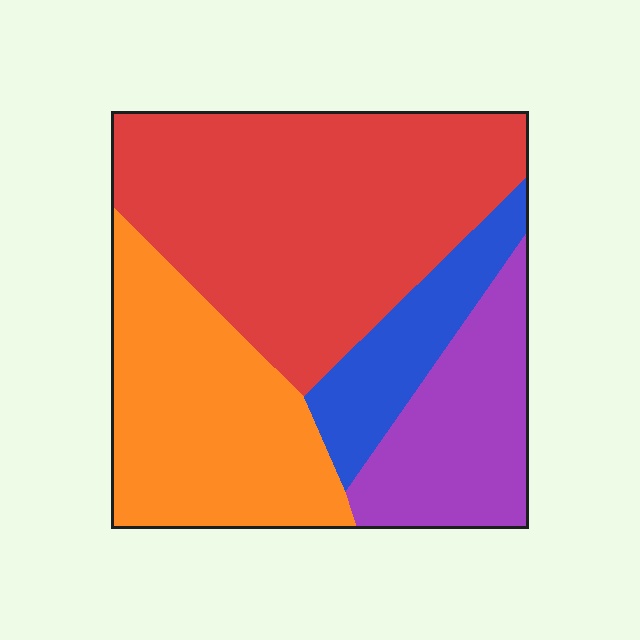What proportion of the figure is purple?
Purple takes up about one sixth (1/6) of the figure.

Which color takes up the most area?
Red, at roughly 45%.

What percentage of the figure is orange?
Orange covers 27% of the figure.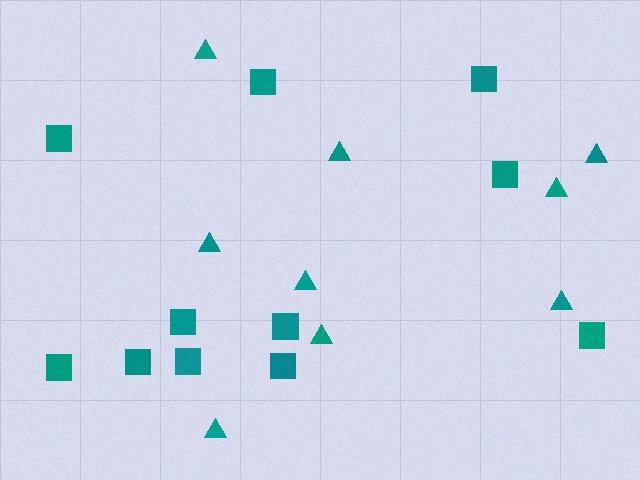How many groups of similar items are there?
There are 2 groups: one group of squares (11) and one group of triangles (9).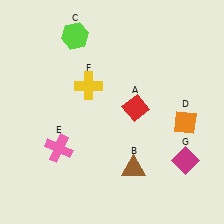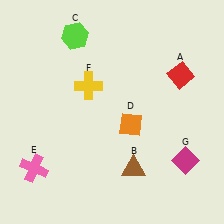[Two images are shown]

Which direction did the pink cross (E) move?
The pink cross (E) moved left.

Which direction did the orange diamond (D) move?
The orange diamond (D) moved left.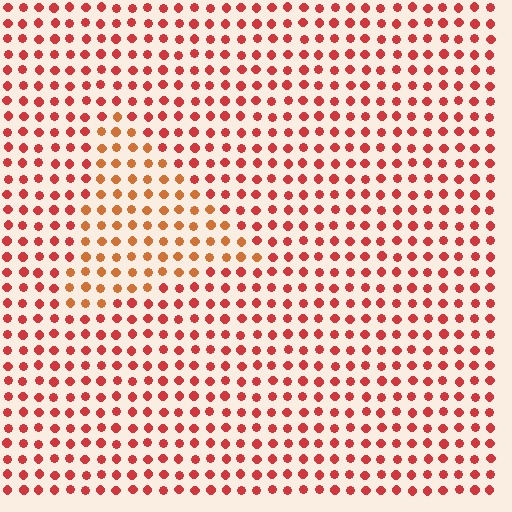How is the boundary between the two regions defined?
The boundary is defined purely by a slight shift in hue (about 26 degrees). Spacing, size, and orientation are identical on both sides.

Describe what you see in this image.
The image is filled with small red elements in a uniform arrangement. A triangle-shaped region is visible where the elements are tinted to a slightly different hue, forming a subtle color boundary.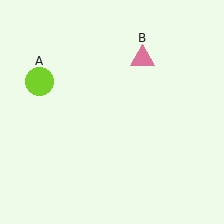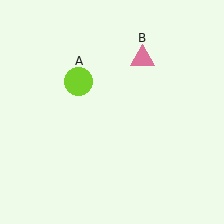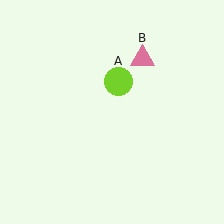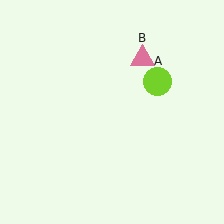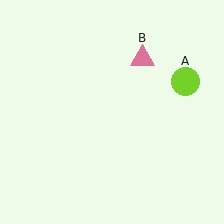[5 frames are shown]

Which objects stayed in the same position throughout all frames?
Pink triangle (object B) remained stationary.